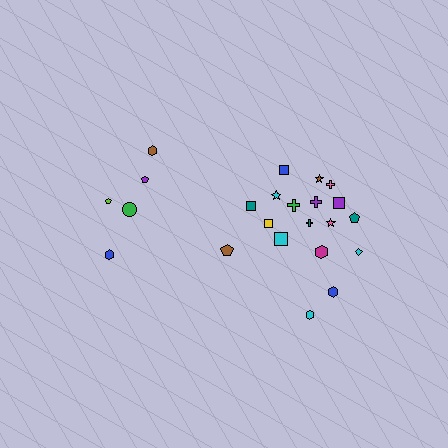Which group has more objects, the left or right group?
The right group.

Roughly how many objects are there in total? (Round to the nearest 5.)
Roughly 25 objects in total.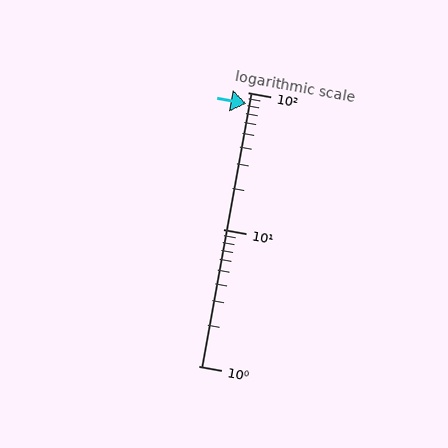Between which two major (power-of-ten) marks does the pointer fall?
The pointer is between 10 and 100.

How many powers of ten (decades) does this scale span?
The scale spans 2 decades, from 1 to 100.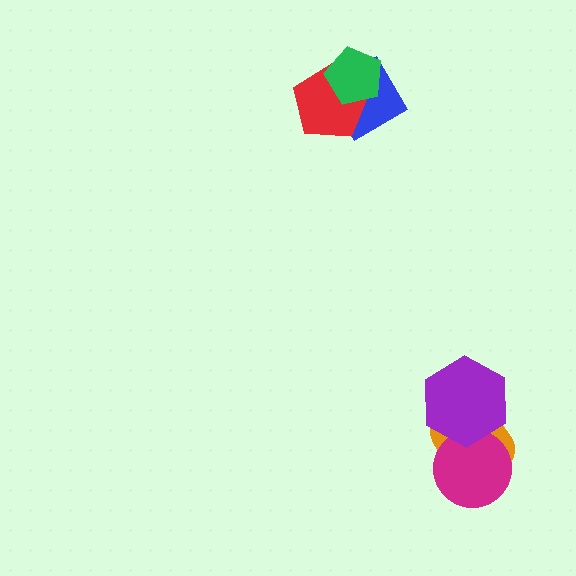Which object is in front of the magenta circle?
The purple hexagon is in front of the magenta circle.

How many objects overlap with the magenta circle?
2 objects overlap with the magenta circle.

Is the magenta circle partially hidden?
Yes, it is partially covered by another shape.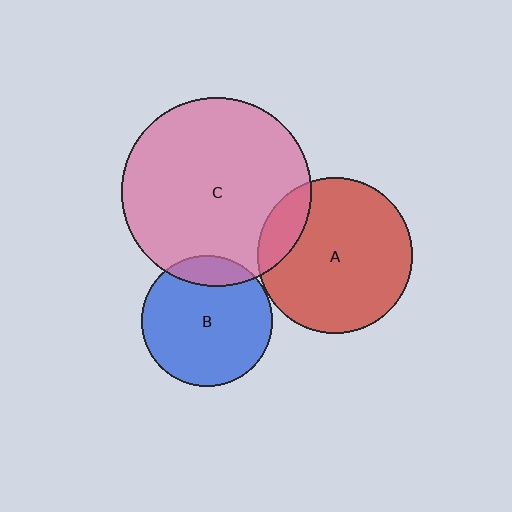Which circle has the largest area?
Circle C (pink).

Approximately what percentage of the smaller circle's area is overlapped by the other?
Approximately 15%.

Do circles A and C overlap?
Yes.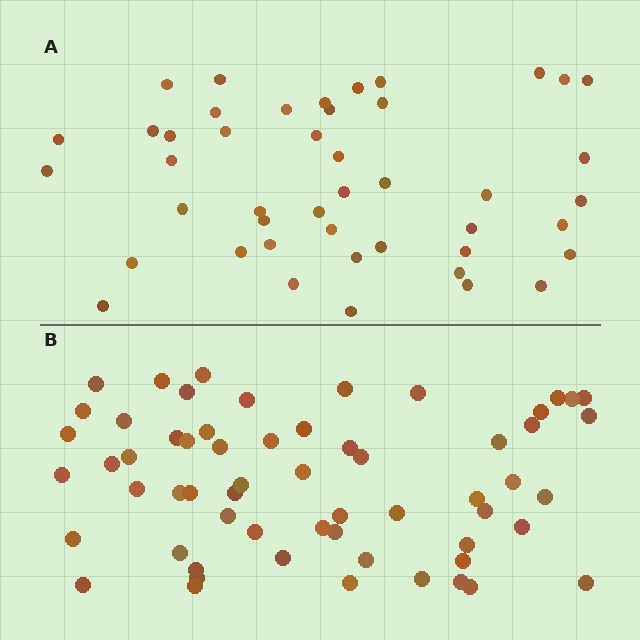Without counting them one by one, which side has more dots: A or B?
Region B (the bottom region) has more dots.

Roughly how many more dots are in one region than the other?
Region B has approximately 15 more dots than region A.